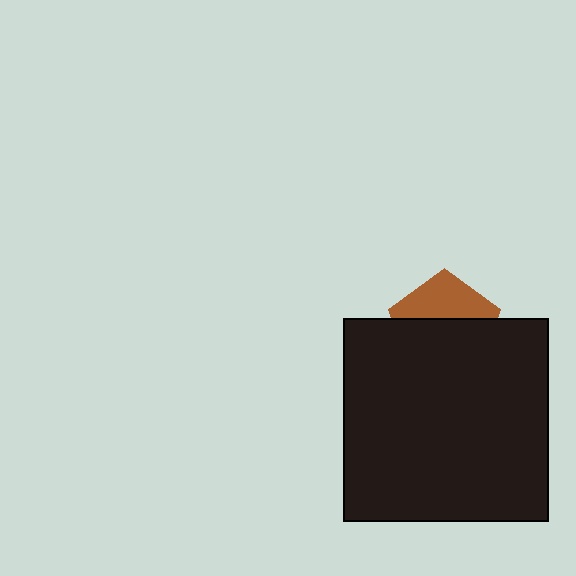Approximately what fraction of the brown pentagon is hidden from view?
Roughly 62% of the brown pentagon is hidden behind the black rectangle.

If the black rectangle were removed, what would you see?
You would see the complete brown pentagon.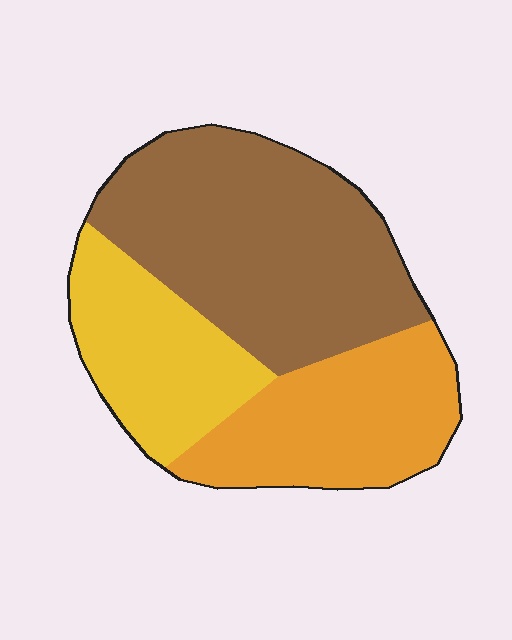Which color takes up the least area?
Yellow, at roughly 25%.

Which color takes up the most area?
Brown, at roughly 50%.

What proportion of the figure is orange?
Orange covers roughly 30% of the figure.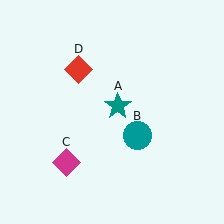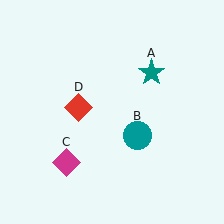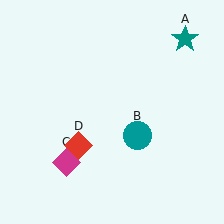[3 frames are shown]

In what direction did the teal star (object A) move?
The teal star (object A) moved up and to the right.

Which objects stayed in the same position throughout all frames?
Teal circle (object B) and magenta diamond (object C) remained stationary.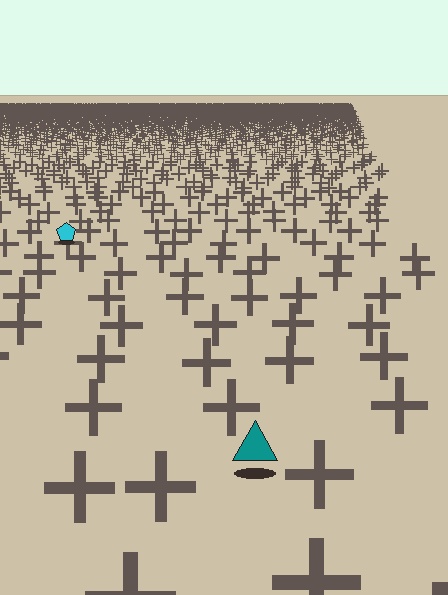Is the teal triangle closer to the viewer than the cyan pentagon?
Yes. The teal triangle is closer — you can tell from the texture gradient: the ground texture is coarser near it.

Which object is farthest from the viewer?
The cyan pentagon is farthest from the viewer. It appears smaller and the ground texture around it is denser.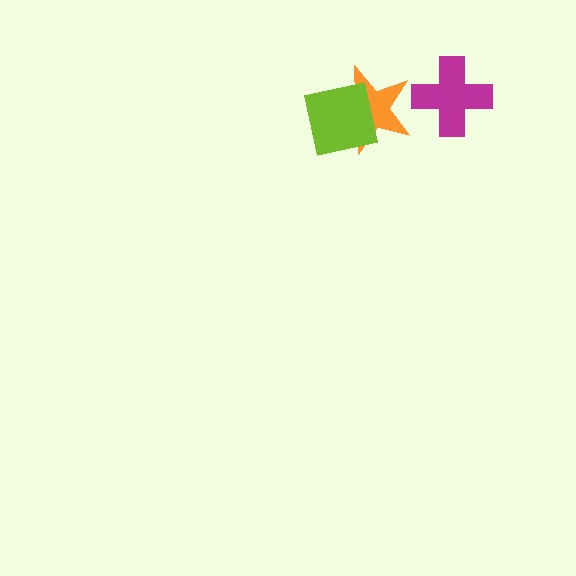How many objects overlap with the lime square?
1 object overlaps with the lime square.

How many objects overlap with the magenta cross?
0 objects overlap with the magenta cross.